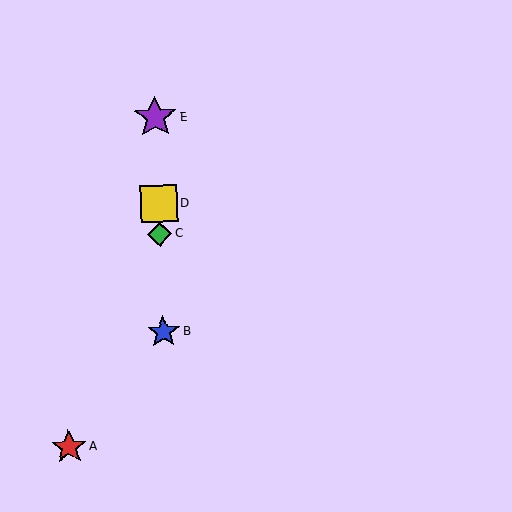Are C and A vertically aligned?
No, C is at x≈160 and A is at x≈69.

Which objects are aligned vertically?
Objects B, C, D, E are aligned vertically.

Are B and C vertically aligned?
Yes, both are at x≈163.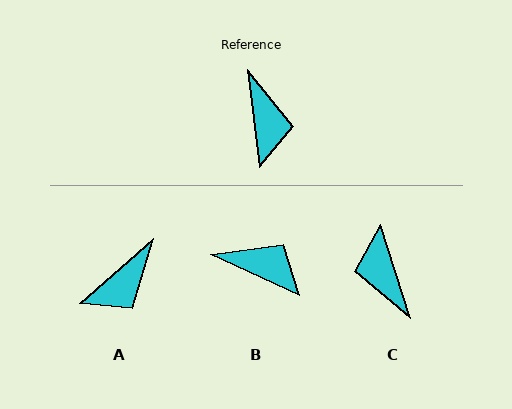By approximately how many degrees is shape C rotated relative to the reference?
Approximately 169 degrees clockwise.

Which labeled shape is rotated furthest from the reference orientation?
C, about 169 degrees away.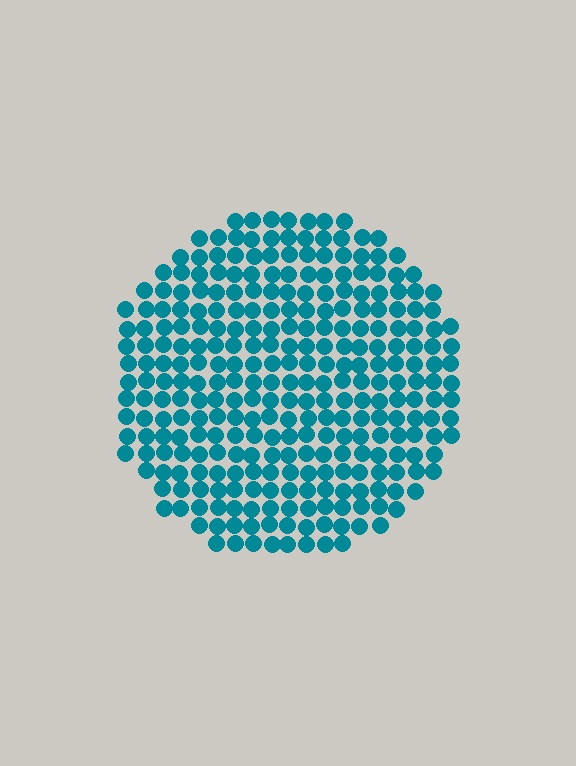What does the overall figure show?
The overall figure shows a circle.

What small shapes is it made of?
It is made of small circles.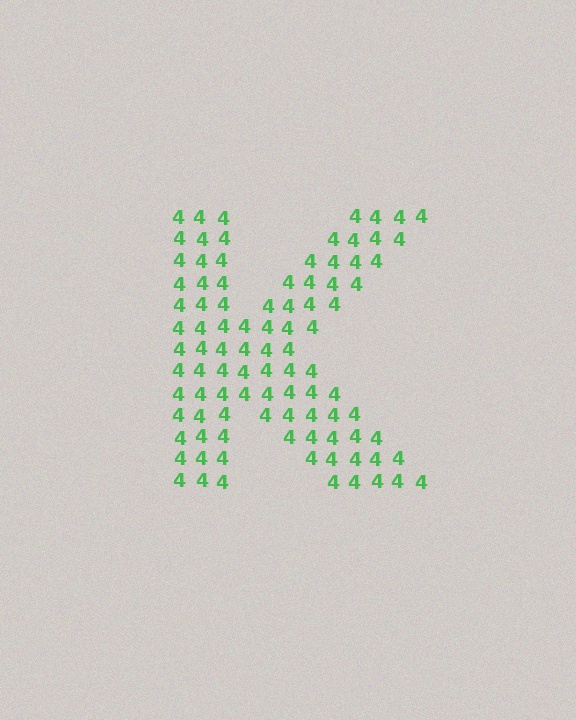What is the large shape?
The large shape is the letter K.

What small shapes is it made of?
It is made of small digit 4's.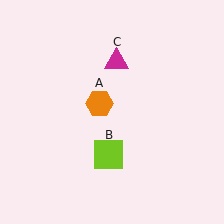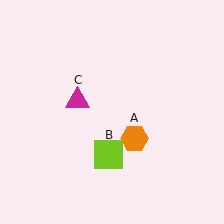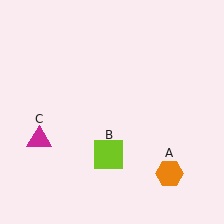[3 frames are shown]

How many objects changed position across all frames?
2 objects changed position: orange hexagon (object A), magenta triangle (object C).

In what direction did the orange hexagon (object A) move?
The orange hexagon (object A) moved down and to the right.